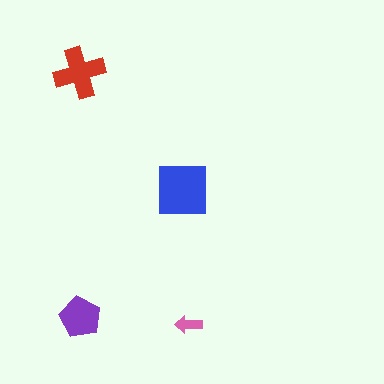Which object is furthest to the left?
The red cross is leftmost.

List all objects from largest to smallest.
The blue square, the red cross, the purple pentagon, the pink arrow.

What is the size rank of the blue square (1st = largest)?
1st.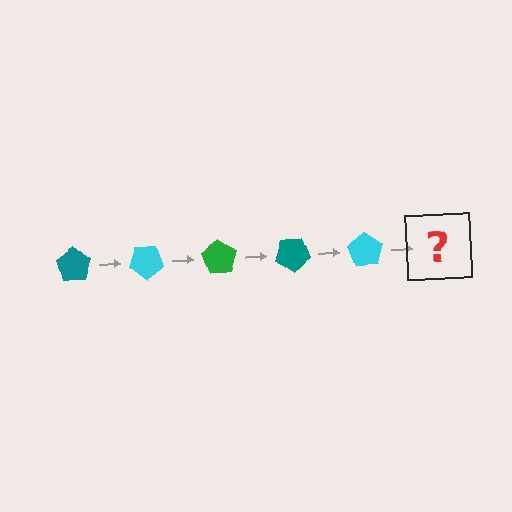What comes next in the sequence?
The next element should be a green pentagon, rotated 175 degrees from the start.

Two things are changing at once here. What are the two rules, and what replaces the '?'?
The two rules are that it rotates 35 degrees each step and the color cycles through teal, cyan, and green. The '?' should be a green pentagon, rotated 175 degrees from the start.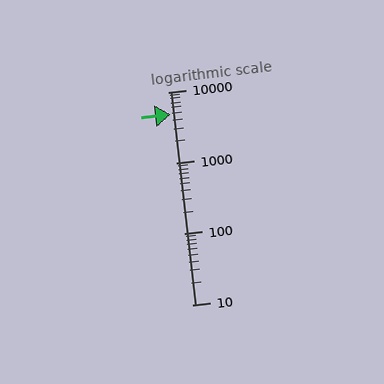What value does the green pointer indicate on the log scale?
The pointer indicates approximately 4900.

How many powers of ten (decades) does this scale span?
The scale spans 3 decades, from 10 to 10000.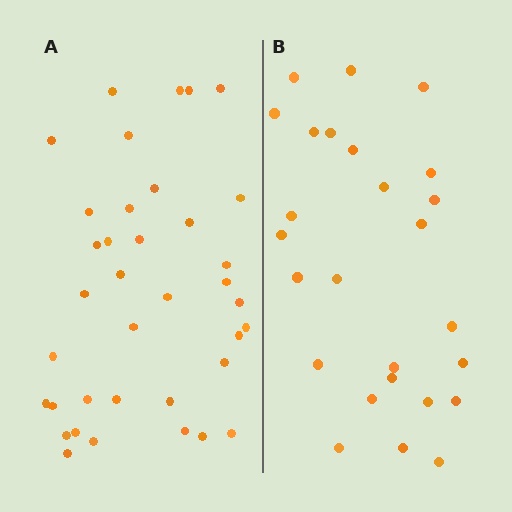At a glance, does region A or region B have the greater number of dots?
Region A (the left region) has more dots.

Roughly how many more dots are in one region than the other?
Region A has roughly 12 or so more dots than region B.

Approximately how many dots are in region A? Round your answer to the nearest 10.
About 40 dots. (The exact count is 37, which rounds to 40.)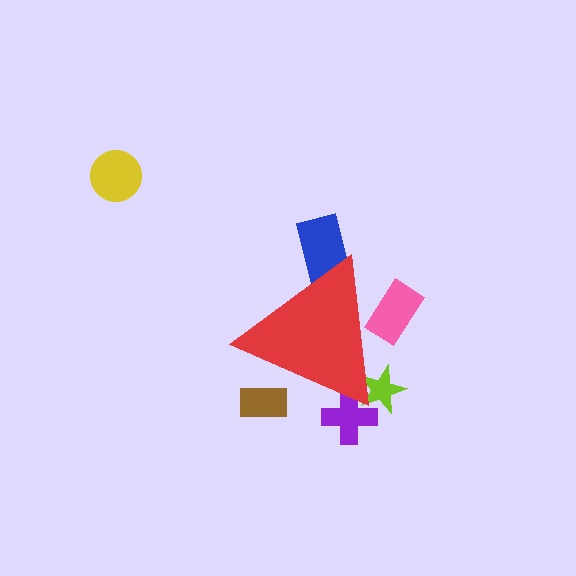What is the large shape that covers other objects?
A red triangle.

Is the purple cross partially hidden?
Yes, the purple cross is partially hidden behind the red triangle.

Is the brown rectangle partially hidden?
Yes, the brown rectangle is partially hidden behind the red triangle.